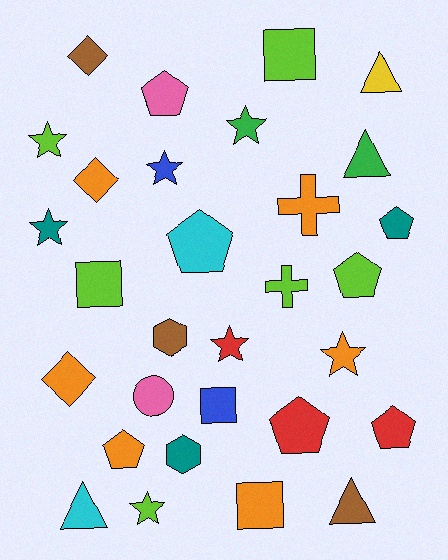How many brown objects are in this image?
There are 3 brown objects.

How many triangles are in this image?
There are 4 triangles.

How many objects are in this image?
There are 30 objects.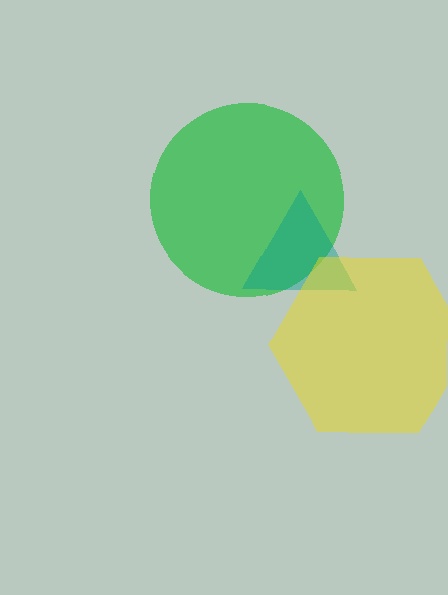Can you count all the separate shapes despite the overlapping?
Yes, there are 3 separate shapes.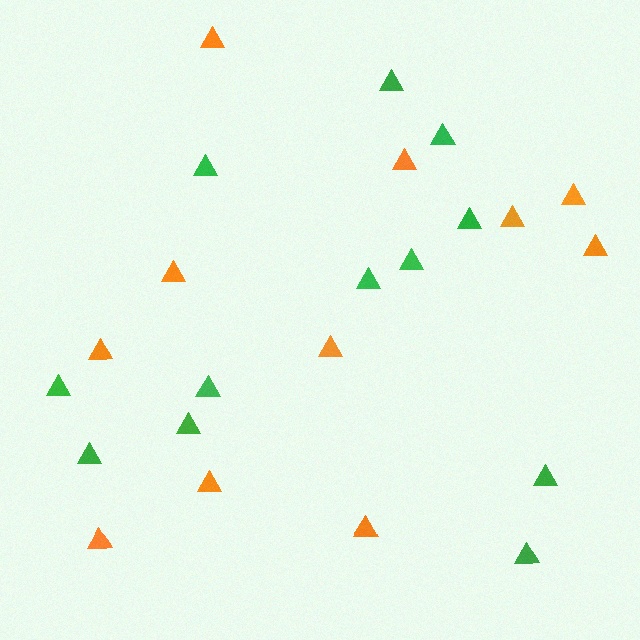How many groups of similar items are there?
There are 2 groups: one group of green triangles (12) and one group of orange triangles (11).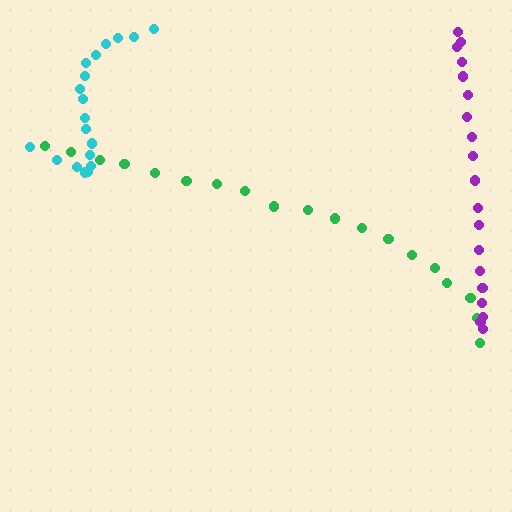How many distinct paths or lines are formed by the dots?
There are 3 distinct paths.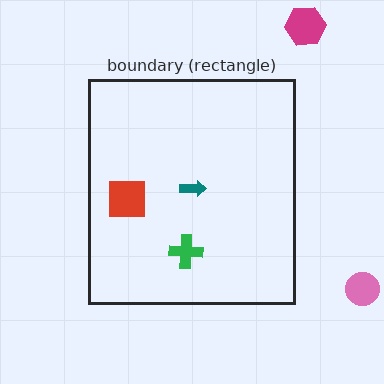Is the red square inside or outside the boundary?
Inside.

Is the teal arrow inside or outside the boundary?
Inside.